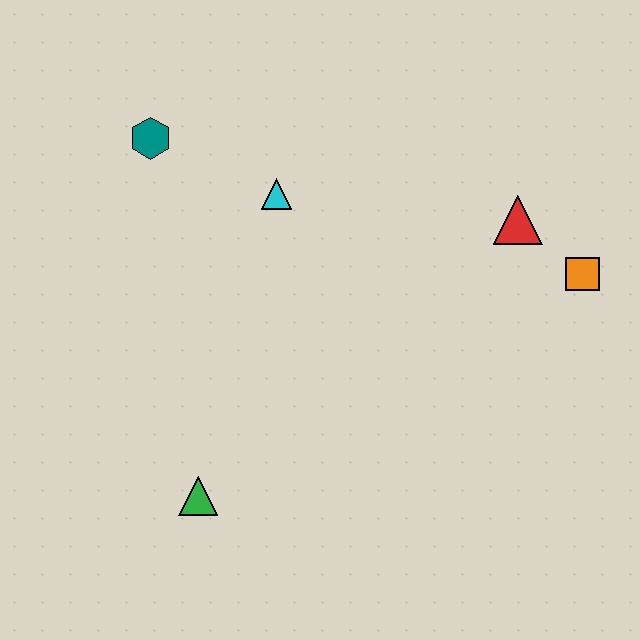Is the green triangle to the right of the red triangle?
No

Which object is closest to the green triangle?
The cyan triangle is closest to the green triangle.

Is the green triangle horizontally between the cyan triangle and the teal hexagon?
Yes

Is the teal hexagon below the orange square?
No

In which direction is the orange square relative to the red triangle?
The orange square is to the right of the red triangle.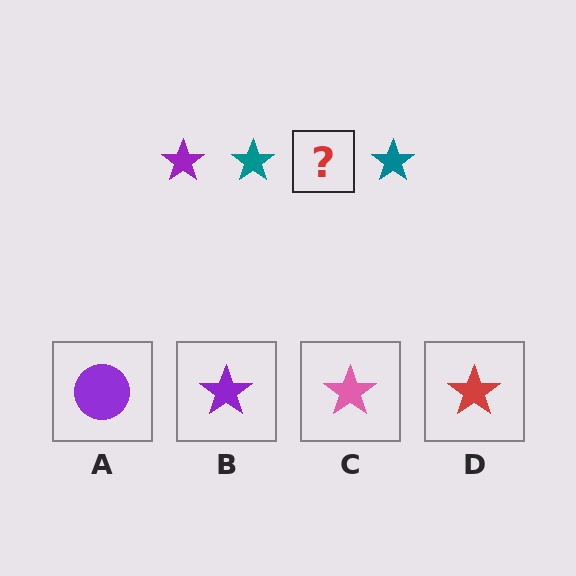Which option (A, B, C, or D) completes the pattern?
B.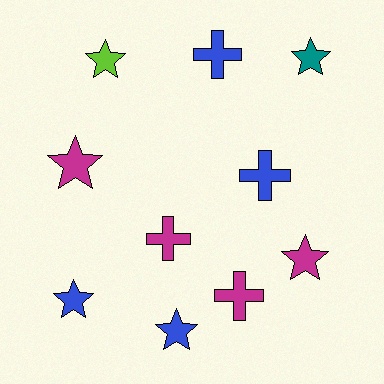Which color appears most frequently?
Magenta, with 4 objects.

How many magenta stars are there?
There are 2 magenta stars.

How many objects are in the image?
There are 10 objects.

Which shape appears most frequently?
Star, with 6 objects.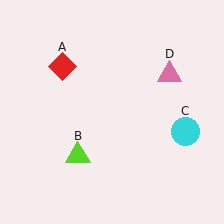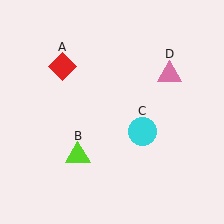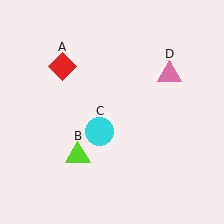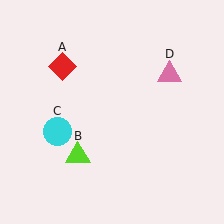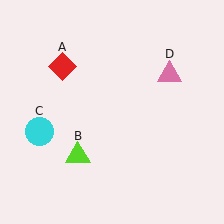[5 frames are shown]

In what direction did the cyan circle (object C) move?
The cyan circle (object C) moved left.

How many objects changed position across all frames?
1 object changed position: cyan circle (object C).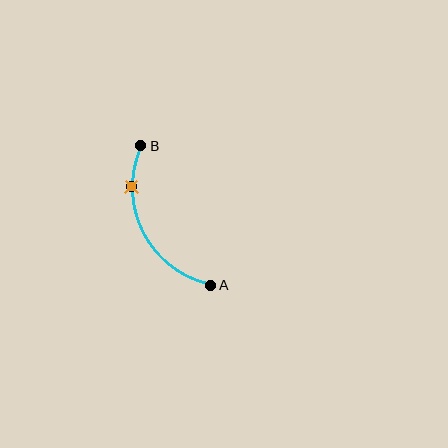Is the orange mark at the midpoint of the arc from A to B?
No. The orange mark lies on the arc but is closer to endpoint B. The arc midpoint would be at the point on the curve equidistant along the arc from both A and B.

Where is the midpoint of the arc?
The arc midpoint is the point on the curve farthest from the straight line joining A and B. It sits to the left of that line.